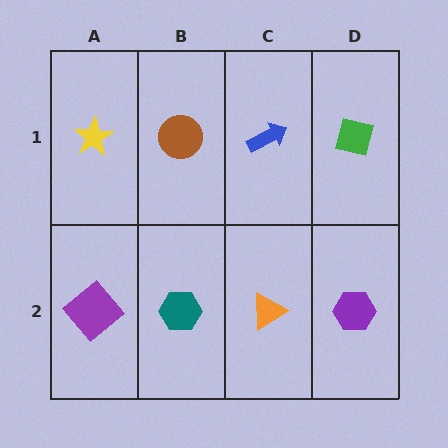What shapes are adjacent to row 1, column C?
An orange triangle (row 2, column C), a brown circle (row 1, column B), a green square (row 1, column D).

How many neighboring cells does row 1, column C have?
3.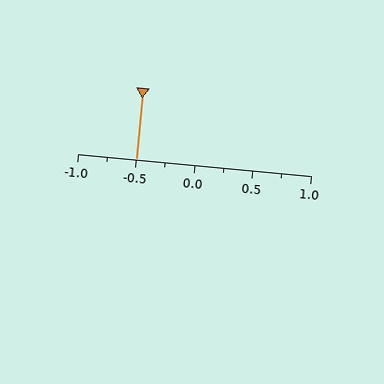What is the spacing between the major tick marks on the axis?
The major ticks are spaced 0.5 apart.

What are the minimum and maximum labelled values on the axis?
The axis runs from -1.0 to 1.0.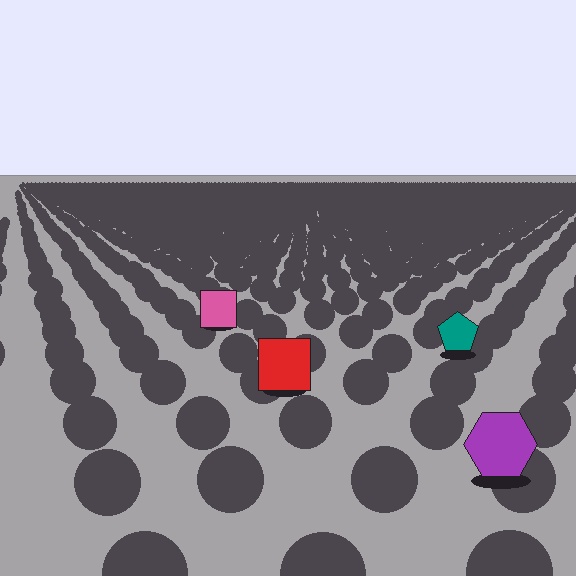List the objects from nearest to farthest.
From nearest to farthest: the purple hexagon, the red square, the teal pentagon, the pink square.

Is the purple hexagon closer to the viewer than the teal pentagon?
Yes. The purple hexagon is closer — you can tell from the texture gradient: the ground texture is coarser near it.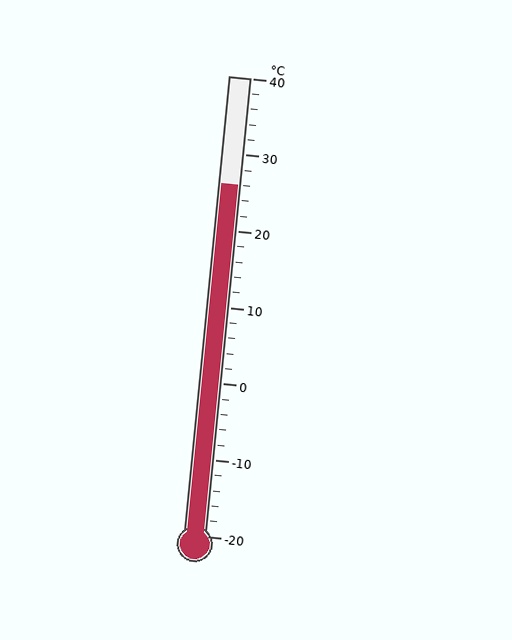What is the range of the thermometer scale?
The thermometer scale ranges from -20°C to 40°C.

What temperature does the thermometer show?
The thermometer shows approximately 26°C.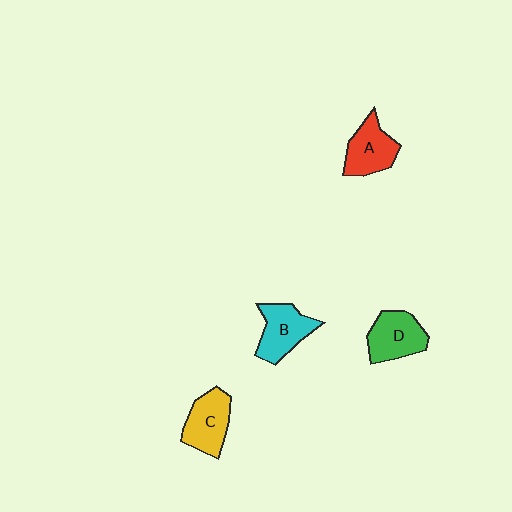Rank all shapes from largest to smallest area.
From largest to smallest: D (green), C (yellow), B (cyan), A (red).